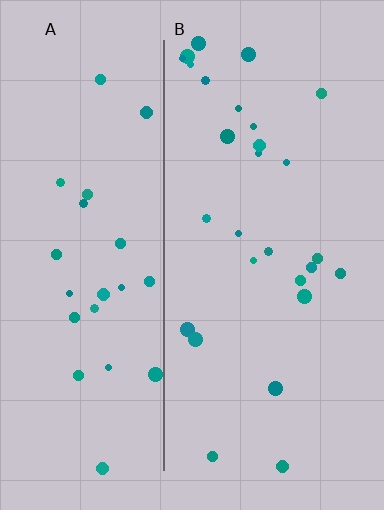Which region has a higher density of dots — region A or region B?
B (the right).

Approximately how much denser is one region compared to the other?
Approximately 1.1× — region B over region A.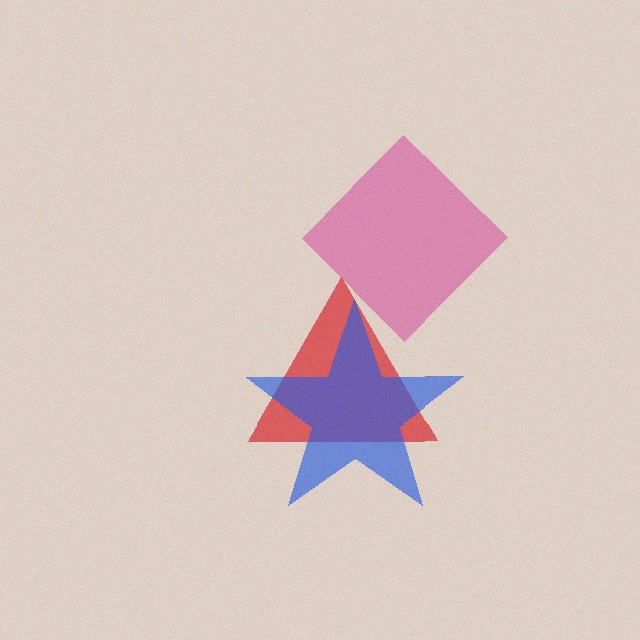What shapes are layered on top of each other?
The layered shapes are: a red triangle, a blue star, a magenta diamond.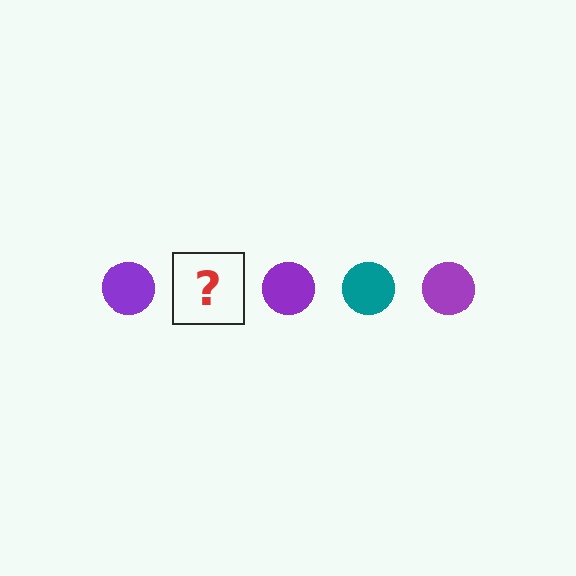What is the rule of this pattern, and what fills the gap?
The rule is that the pattern cycles through purple, teal circles. The gap should be filled with a teal circle.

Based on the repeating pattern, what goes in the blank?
The blank should be a teal circle.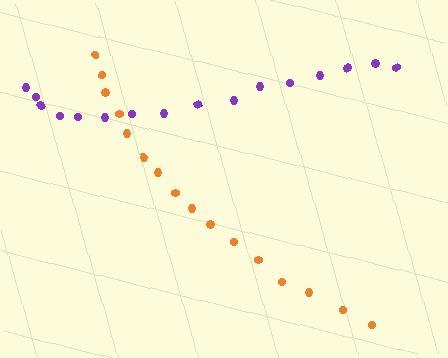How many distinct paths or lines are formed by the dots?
There are 2 distinct paths.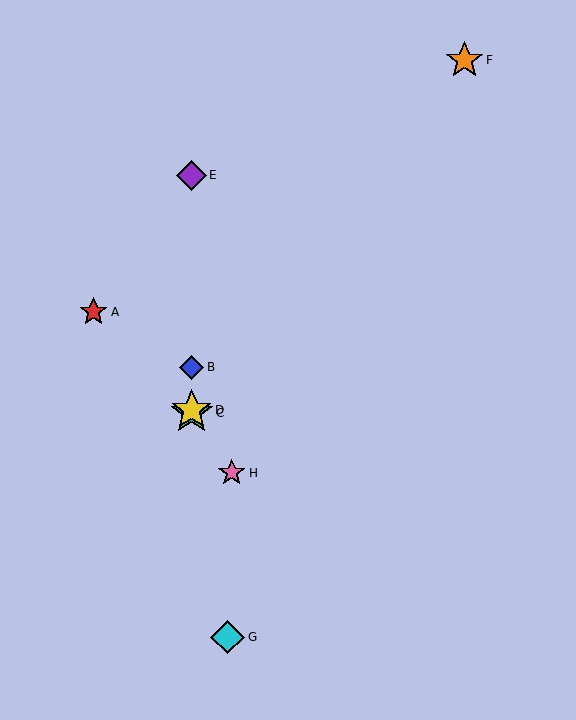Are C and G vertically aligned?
No, C is at x≈192 and G is at x≈228.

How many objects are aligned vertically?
4 objects (B, C, D, E) are aligned vertically.